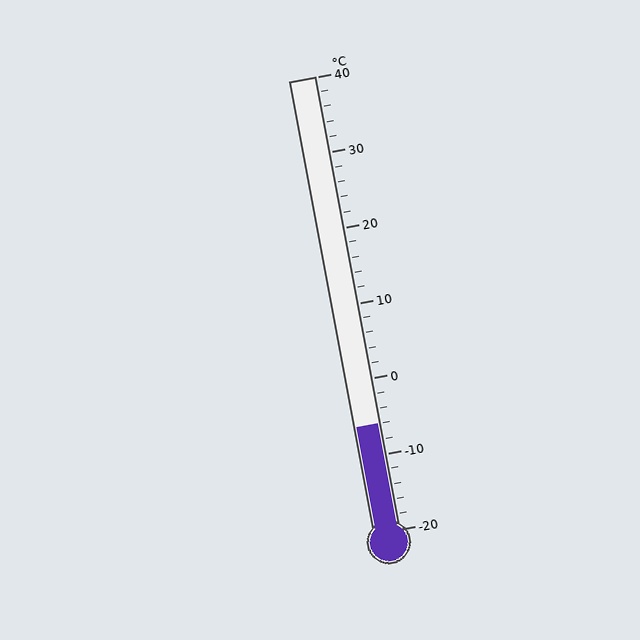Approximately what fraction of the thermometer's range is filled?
The thermometer is filled to approximately 25% of its range.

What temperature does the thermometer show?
The thermometer shows approximately -6°C.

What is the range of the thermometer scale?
The thermometer scale ranges from -20°C to 40°C.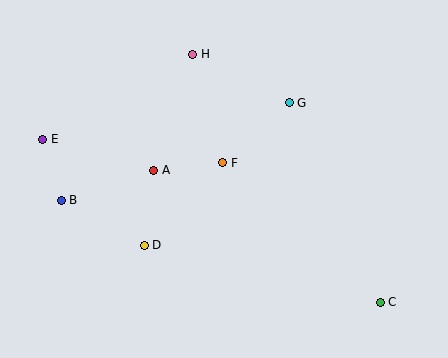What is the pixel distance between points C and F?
The distance between C and F is 210 pixels.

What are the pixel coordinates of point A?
Point A is at (154, 170).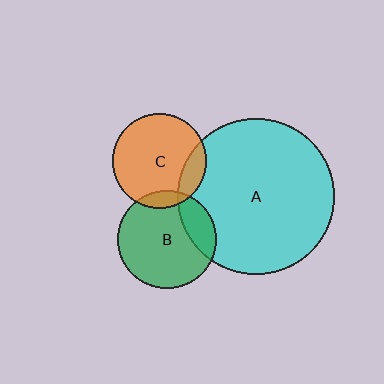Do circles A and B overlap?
Yes.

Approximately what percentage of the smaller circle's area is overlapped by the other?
Approximately 20%.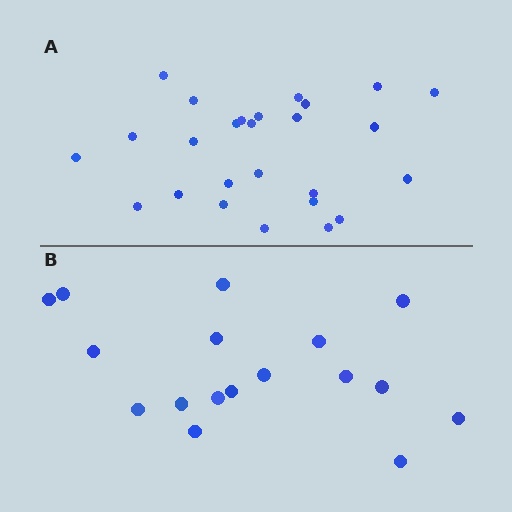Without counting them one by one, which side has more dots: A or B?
Region A (the top region) has more dots.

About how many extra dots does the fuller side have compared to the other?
Region A has roughly 8 or so more dots than region B.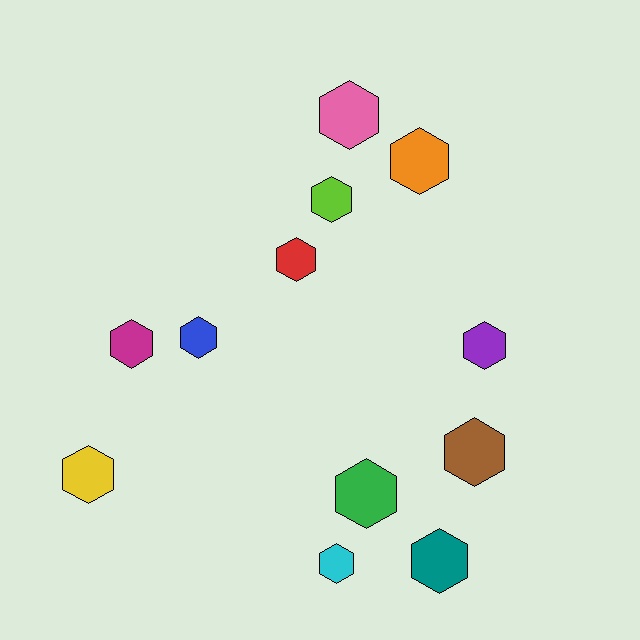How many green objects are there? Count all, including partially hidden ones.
There is 1 green object.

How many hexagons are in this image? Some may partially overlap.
There are 12 hexagons.